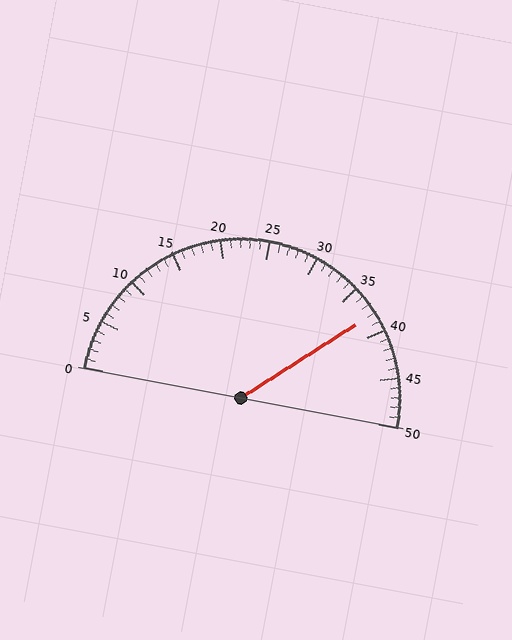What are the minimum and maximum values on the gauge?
The gauge ranges from 0 to 50.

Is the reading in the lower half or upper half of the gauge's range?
The reading is in the upper half of the range (0 to 50).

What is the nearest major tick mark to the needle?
The nearest major tick mark is 40.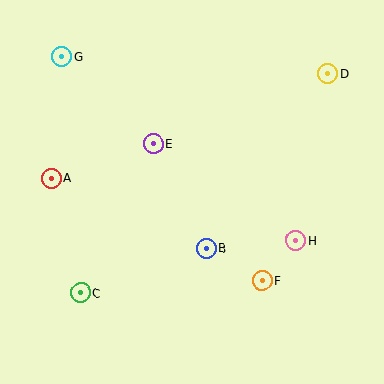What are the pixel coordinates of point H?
Point H is at (296, 240).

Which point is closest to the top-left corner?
Point G is closest to the top-left corner.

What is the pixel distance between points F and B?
The distance between F and B is 64 pixels.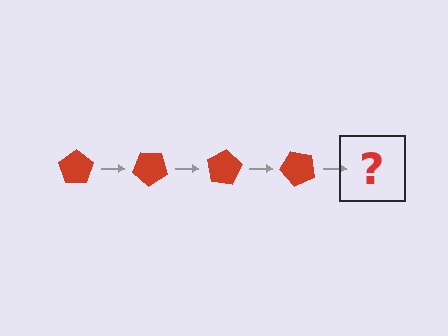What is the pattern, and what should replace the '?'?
The pattern is that the pentagon rotates 40 degrees each step. The '?' should be a red pentagon rotated 160 degrees.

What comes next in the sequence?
The next element should be a red pentagon rotated 160 degrees.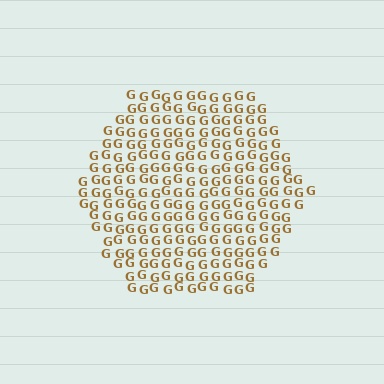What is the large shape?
The large shape is a hexagon.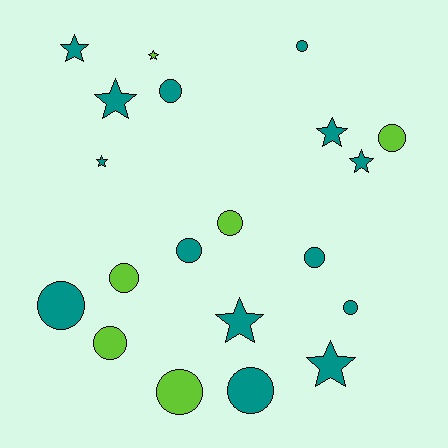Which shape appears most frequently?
Circle, with 12 objects.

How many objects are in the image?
There are 20 objects.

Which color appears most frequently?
Teal, with 14 objects.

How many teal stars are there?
There are 7 teal stars.